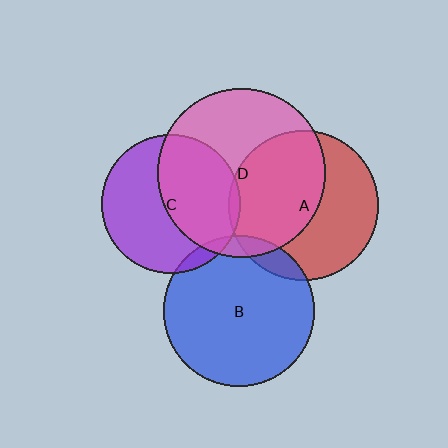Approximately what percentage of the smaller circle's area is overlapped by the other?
Approximately 5%.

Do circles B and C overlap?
Yes.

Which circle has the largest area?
Circle D (pink).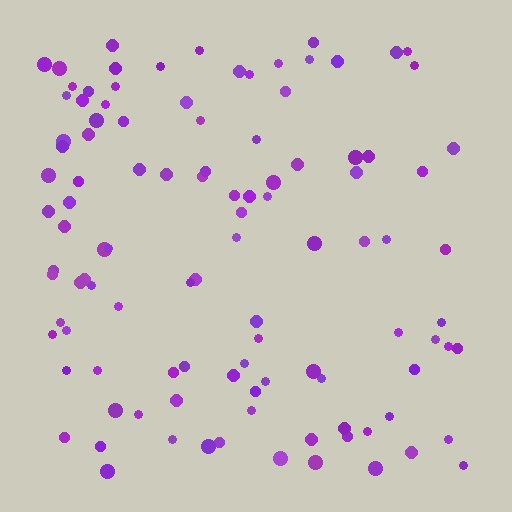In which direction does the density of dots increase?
From right to left, with the left side densest.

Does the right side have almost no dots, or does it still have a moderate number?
Still a moderate number, just noticeably fewer than the left.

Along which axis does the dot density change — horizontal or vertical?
Horizontal.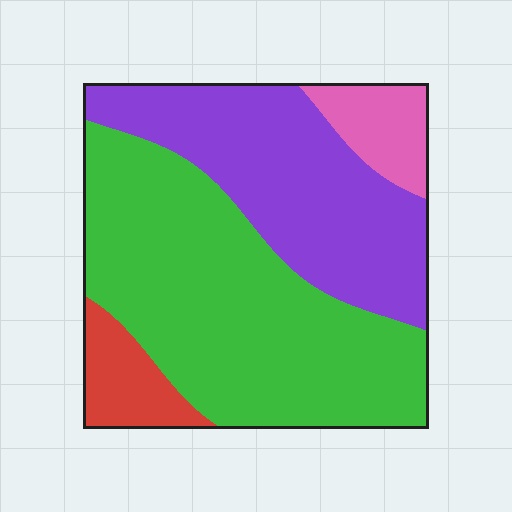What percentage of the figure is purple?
Purple covers 34% of the figure.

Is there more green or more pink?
Green.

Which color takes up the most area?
Green, at roughly 50%.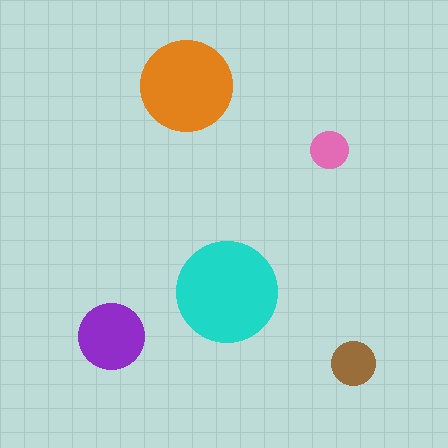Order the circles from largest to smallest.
the cyan one, the orange one, the purple one, the brown one, the pink one.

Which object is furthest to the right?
The brown circle is rightmost.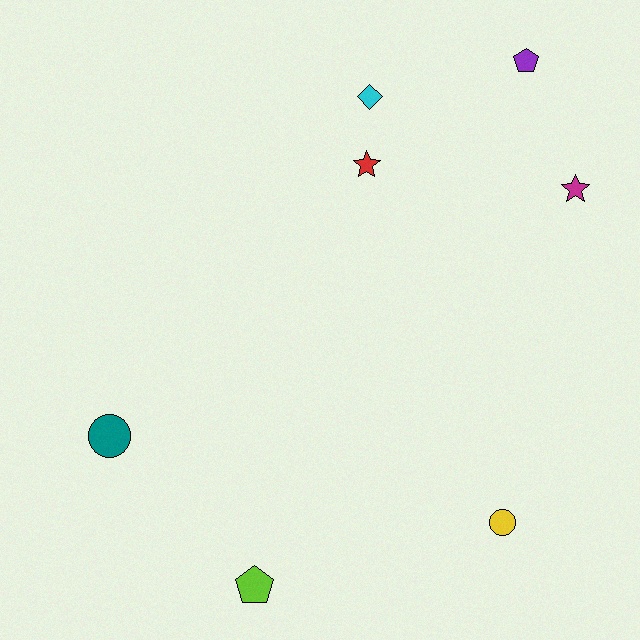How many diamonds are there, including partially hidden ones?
There is 1 diamond.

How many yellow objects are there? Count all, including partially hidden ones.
There is 1 yellow object.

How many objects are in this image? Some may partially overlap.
There are 7 objects.